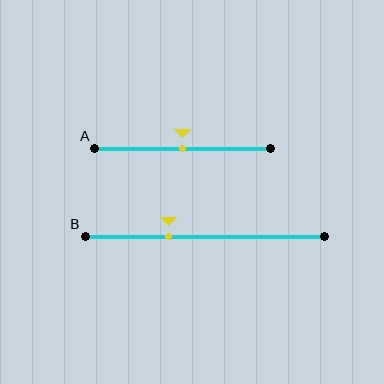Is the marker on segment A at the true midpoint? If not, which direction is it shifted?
Yes, the marker on segment A is at the true midpoint.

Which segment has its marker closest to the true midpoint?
Segment A has its marker closest to the true midpoint.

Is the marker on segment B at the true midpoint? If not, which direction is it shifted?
No, the marker on segment B is shifted to the left by about 15% of the segment length.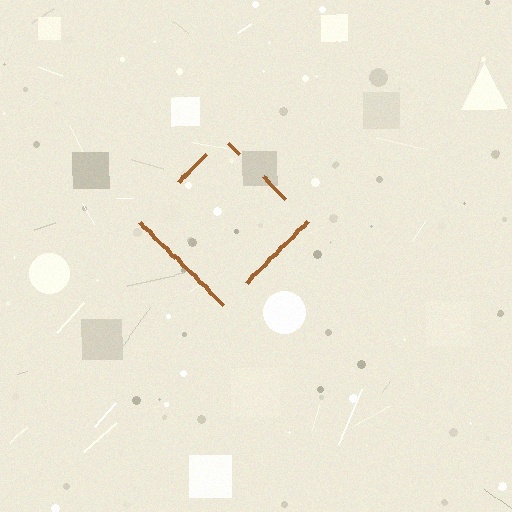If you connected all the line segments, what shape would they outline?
They would outline a diamond.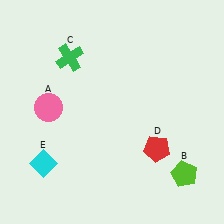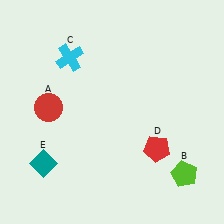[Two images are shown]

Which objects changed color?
A changed from pink to red. C changed from green to cyan. E changed from cyan to teal.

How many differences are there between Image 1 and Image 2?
There are 3 differences between the two images.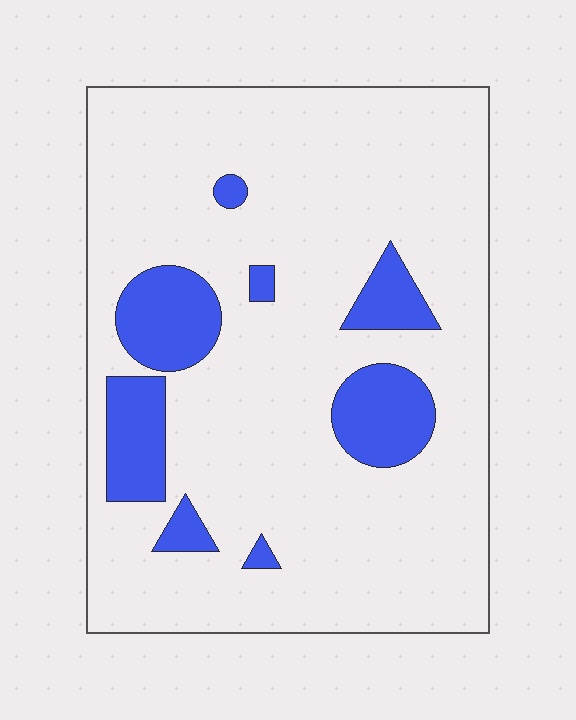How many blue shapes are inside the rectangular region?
8.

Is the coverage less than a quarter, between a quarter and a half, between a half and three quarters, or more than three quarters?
Less than a quarter.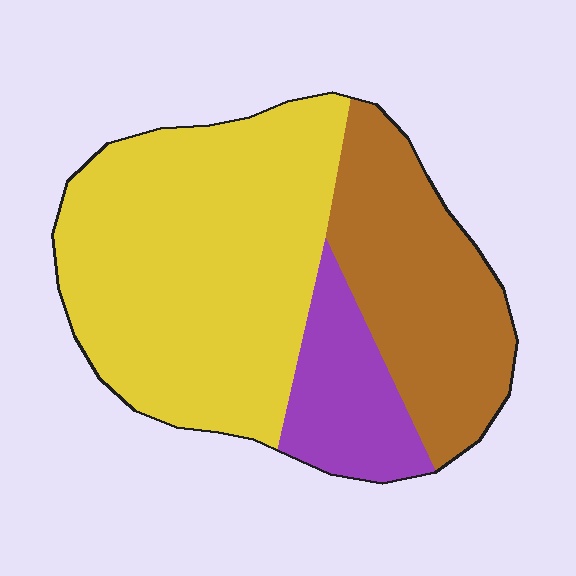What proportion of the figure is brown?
Brown covers around 30% of the figure.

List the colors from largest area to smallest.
From largest to smallest: yellow, brown, purple.